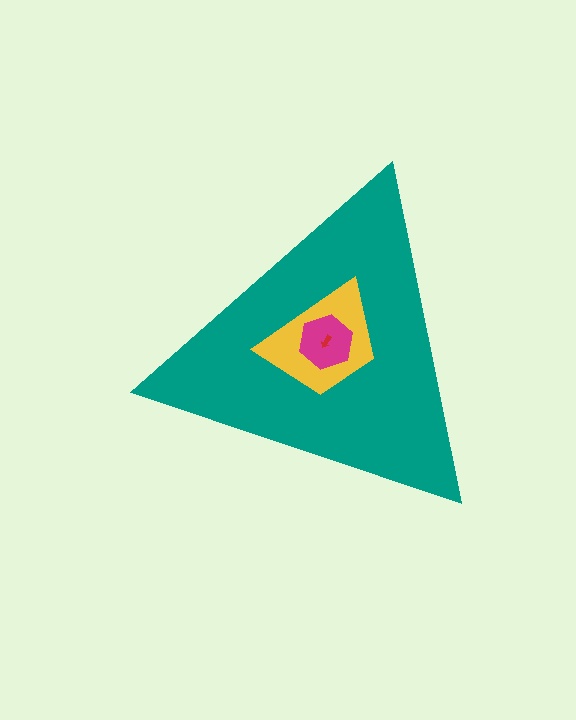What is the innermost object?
The red arrow.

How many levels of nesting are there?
4.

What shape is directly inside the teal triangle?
The yellow trapezoid.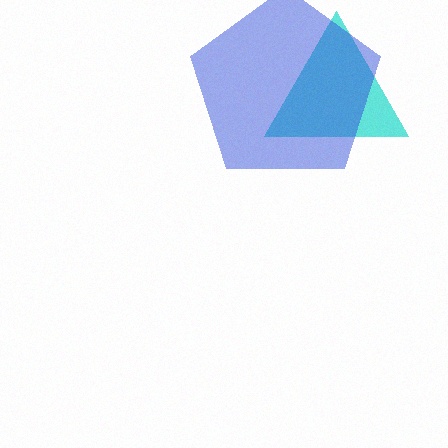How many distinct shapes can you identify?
There are 2 distinct shapes: a cyan triangle, a blue pentagon.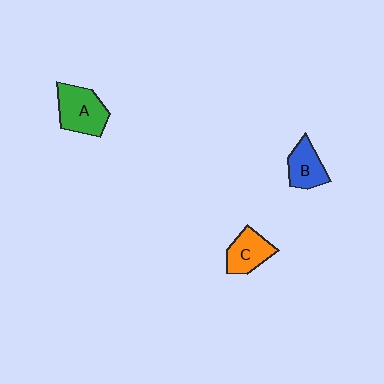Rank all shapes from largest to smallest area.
From largest to smallest: A (green), C (orange), B (blue).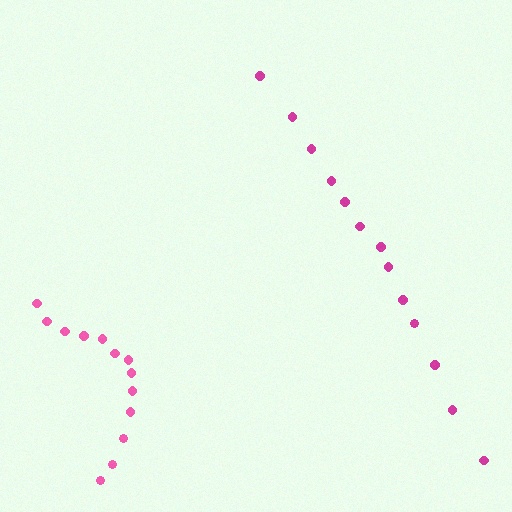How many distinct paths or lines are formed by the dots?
There are 2 distinct paths.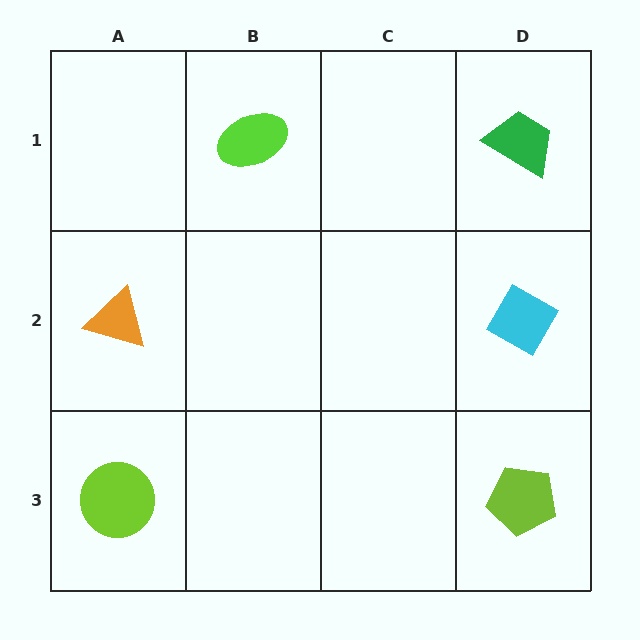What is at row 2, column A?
An orange triangle.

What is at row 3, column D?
A lime pentagon.